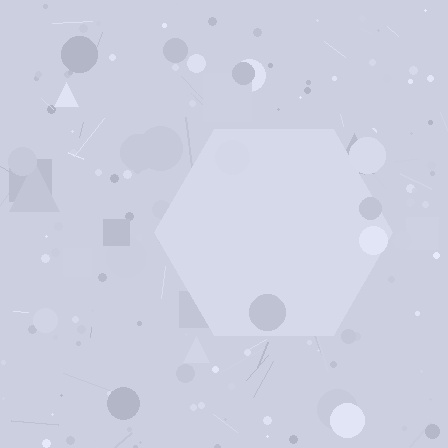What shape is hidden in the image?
A hexagon is hidden in the image.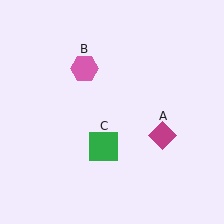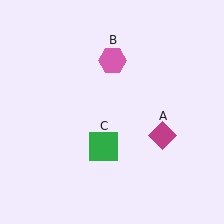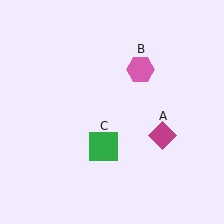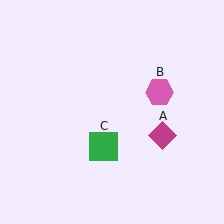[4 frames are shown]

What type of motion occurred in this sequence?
The pink hexagon (object B) rotated clockwise around the center of the scene.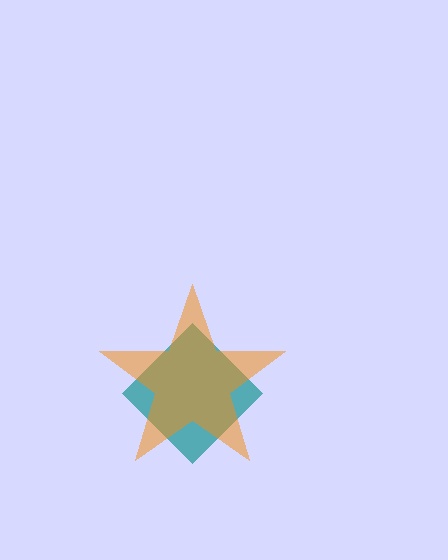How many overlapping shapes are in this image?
There are 2 overlapping shapes in the image.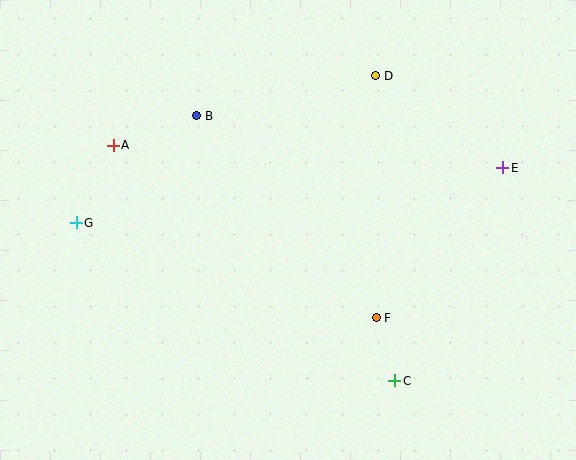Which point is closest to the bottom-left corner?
Point G is closest to the bottom-left corner.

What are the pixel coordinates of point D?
Point D is at (376, 76).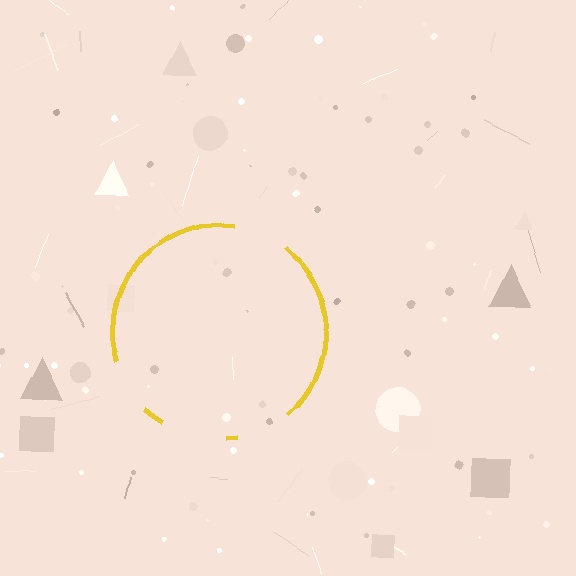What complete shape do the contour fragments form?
The contour fragments form a circle.